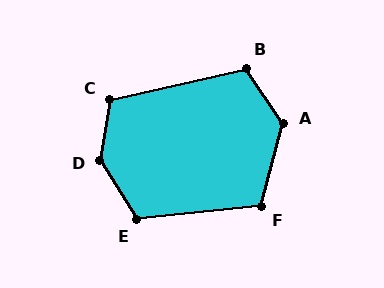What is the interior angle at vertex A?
Approximately 132 degrees (obtuse).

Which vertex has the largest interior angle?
D, at approximately 139 degrees.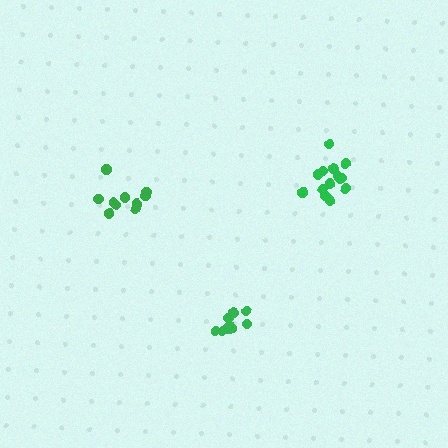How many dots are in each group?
Group 1: 14 dots, Group 2: 9 dots, Group 3: 10 dots (33 total).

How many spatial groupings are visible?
There are 3 spatial groupings.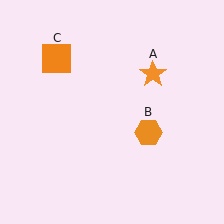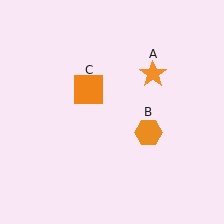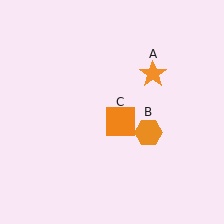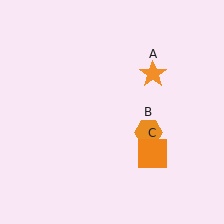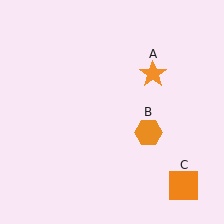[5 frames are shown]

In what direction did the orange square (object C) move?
The orange square (object C) moved down and to the right.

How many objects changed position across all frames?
1 object changed position: orange square (object C).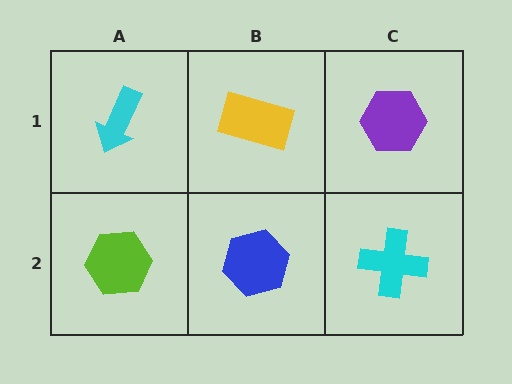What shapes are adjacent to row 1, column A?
A lime hexagon (row 2, column A), a yellow rectangle (row 1, column B).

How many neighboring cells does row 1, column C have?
2.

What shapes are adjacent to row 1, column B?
A blue hexagon (row 2, column B), a cyan arrow (row 1, column A), a purple hexagon (row 1, column C).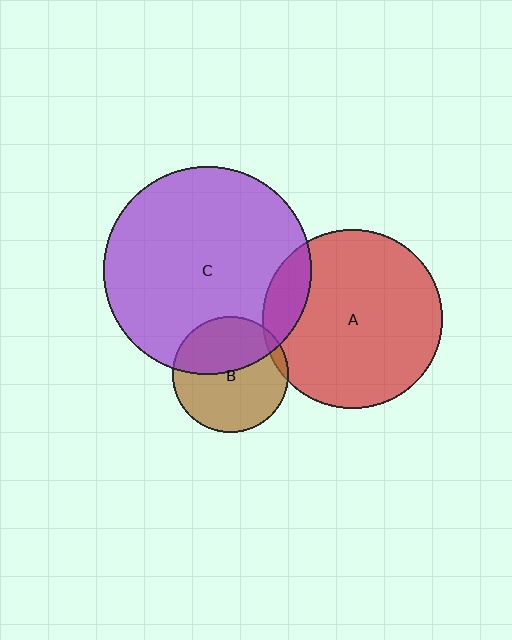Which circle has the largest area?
Circle C (purple).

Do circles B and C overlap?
Yes.